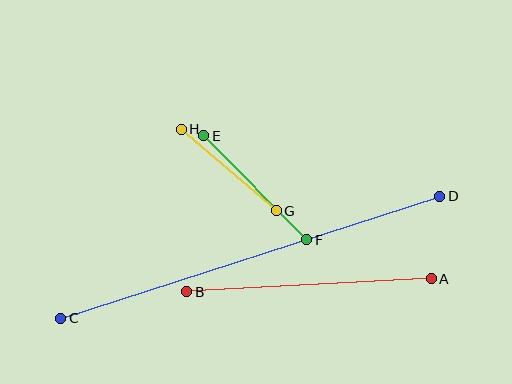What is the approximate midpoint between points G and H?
The midpoint is at approximately (229, 170) pixels.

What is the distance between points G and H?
The distance is approximately 125 pixels.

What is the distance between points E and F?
The distance is approximately 146 pixels.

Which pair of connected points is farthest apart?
Points C and D are farthest apart.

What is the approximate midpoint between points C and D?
The midpoint is at approximately (250, 257) pixels.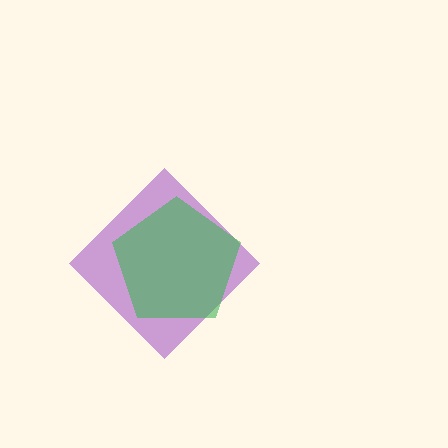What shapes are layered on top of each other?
The layered shapes are: a purple diamond, a green pentagon.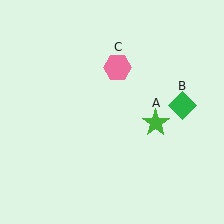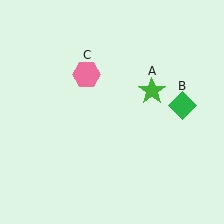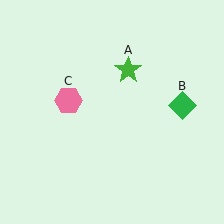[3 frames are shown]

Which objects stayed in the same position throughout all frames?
Green diamond (object B) remained stationary.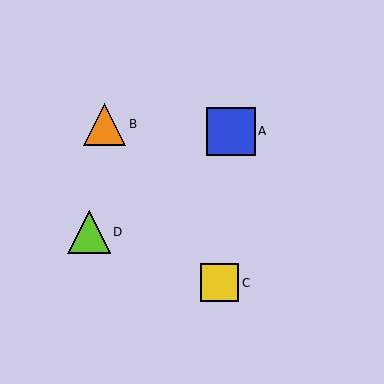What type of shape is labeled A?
Shape A is a blue square.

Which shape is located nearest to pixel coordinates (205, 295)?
The yellow square (labeled C) at (220, 283) is nearest to that location.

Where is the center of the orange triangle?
The center of the orange triangle is at (105, 124).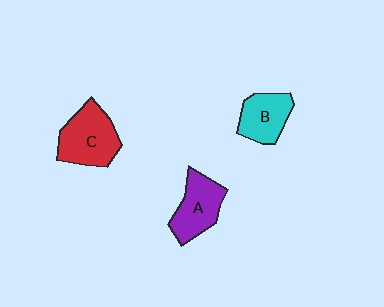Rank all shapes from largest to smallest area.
From largest to smallest: C (red), A (purple), B (cyan).